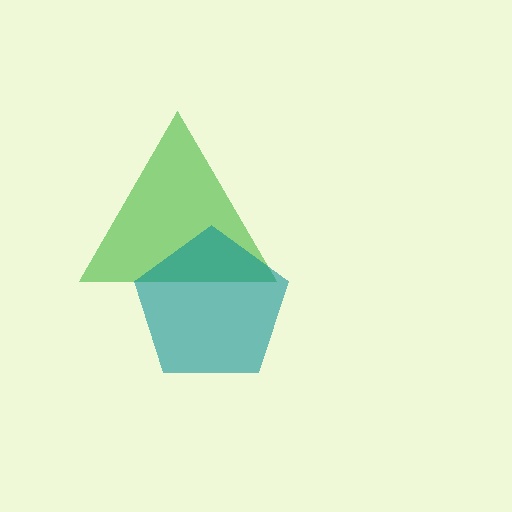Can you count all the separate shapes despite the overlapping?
Yes, there are 2 separate shapes.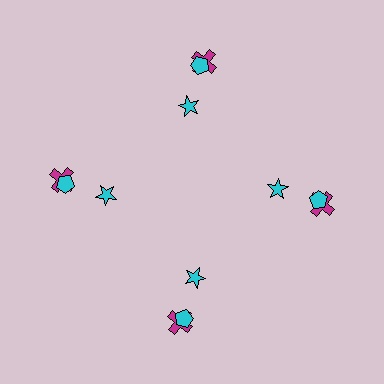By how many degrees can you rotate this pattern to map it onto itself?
The pattern maps onto itself every 90 degrees of rotation.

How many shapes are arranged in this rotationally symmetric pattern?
There are 12 shapes, arranged in 4 groups of 3.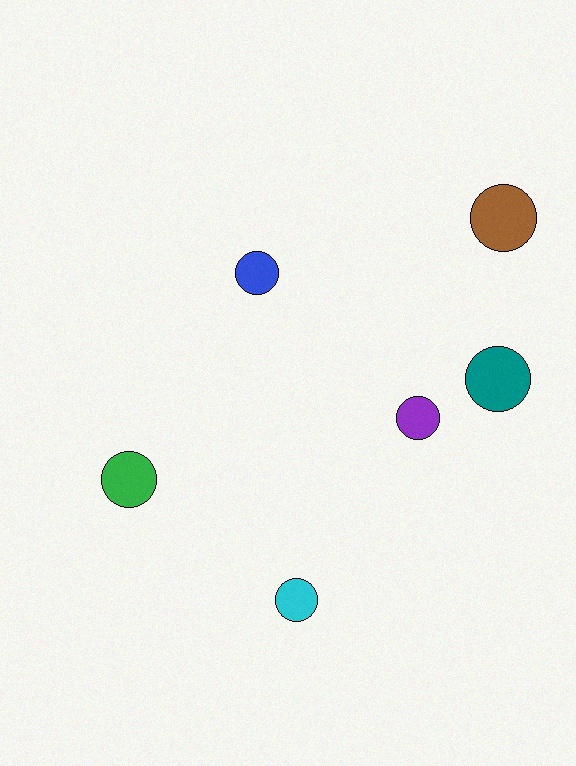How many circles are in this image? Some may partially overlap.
There are 6 circles.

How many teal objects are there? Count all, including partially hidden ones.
There is 1 teal object.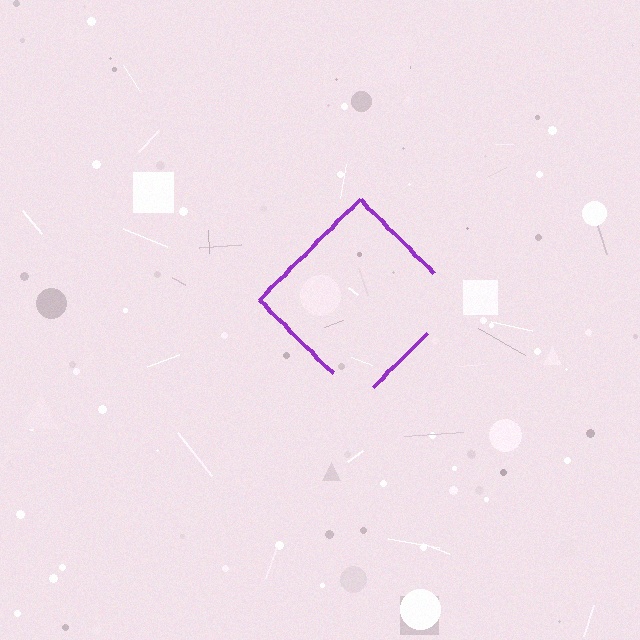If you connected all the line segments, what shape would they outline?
They would outline a diamond.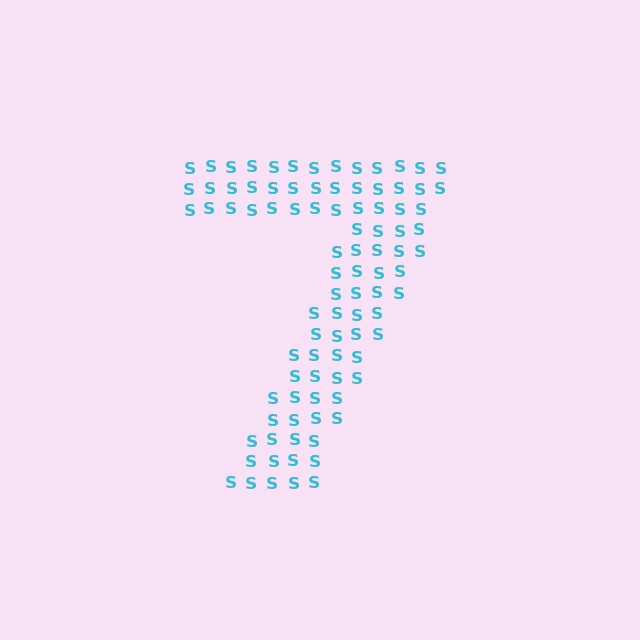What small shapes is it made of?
It is made of small letter S's.